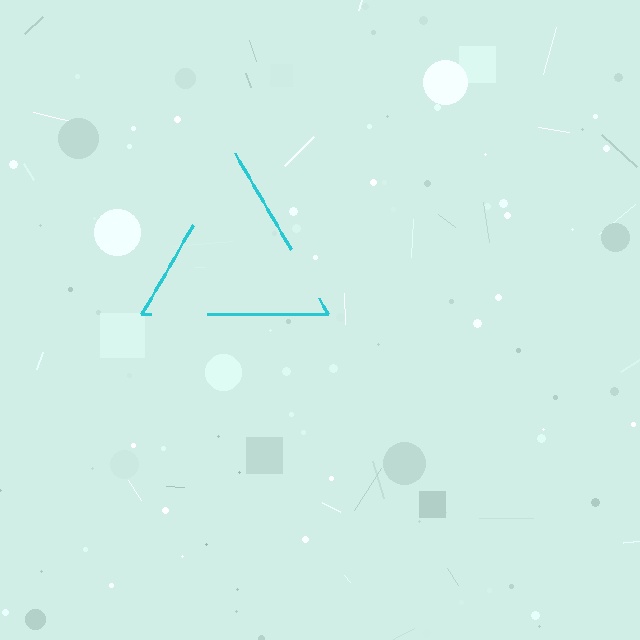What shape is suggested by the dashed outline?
The dashed outline suggests a triangle.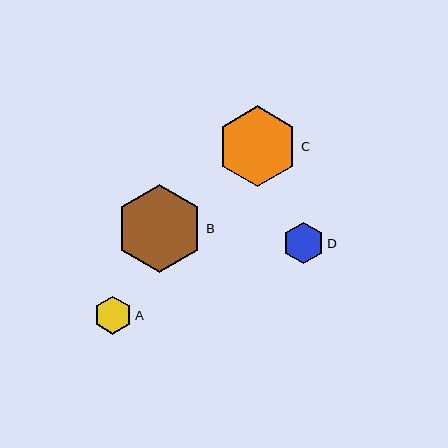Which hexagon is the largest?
Hexagon B is the largest with a size of approximately 87 pixels.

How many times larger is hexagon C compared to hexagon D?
Hexagon C is approximately 2.0 times the size of hexagon D.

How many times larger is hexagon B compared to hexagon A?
Hexagon B is approximately 2.3 times the size of hexagon A.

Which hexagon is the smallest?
Hexagon A is the smallest with a size of approximately 38 pixels.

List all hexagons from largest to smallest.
From largest to smallest: B, C, D, A.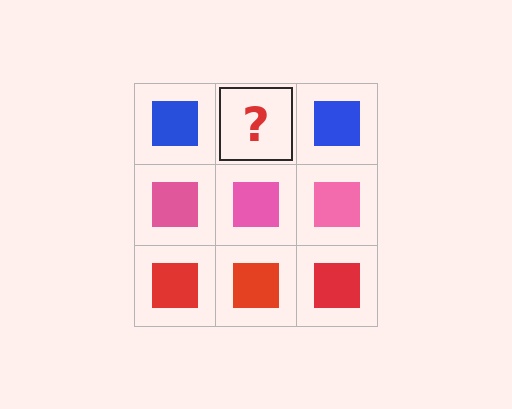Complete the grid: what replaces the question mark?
The question mark should be replaced with a blue square.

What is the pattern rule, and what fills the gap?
The rule is that each row has a consistent color. The gap should be filled with a blue square.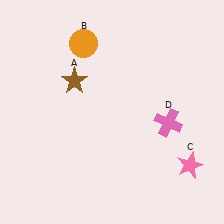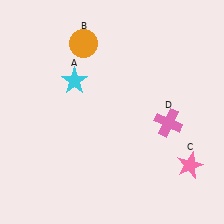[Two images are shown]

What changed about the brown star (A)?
In Image 1, A is brown. In Image 2, it changed to cyan.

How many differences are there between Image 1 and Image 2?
There is 1 difference between the two images.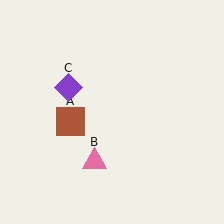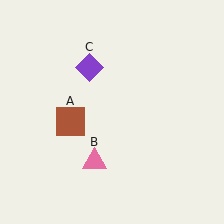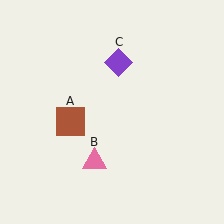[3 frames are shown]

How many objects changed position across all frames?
1 object changed position: purple diamond (object C).